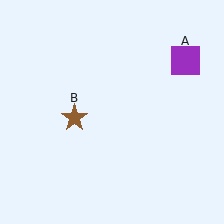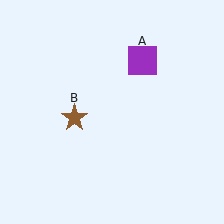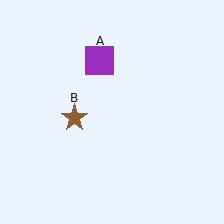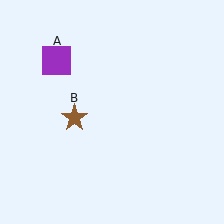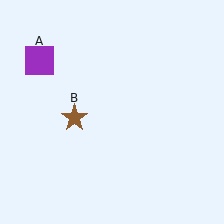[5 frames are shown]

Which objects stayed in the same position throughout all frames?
Brown star (object B) remained stationary.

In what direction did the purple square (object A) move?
The purple square (object A) moved left.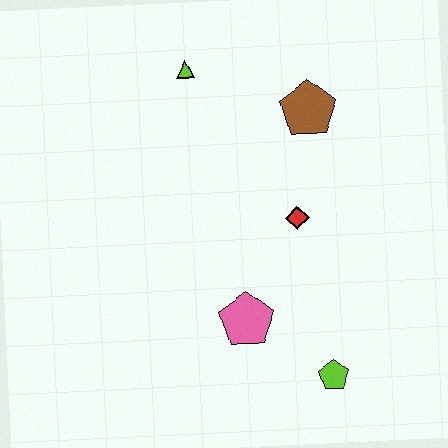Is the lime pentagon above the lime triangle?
No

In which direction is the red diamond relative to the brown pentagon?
The red diamond is below the brown pentagon.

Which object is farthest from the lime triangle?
The lime pentagon is farthest from the lime triangle.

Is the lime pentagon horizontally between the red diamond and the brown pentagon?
No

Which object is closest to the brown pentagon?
The red diamond is closest to the brown pentagon.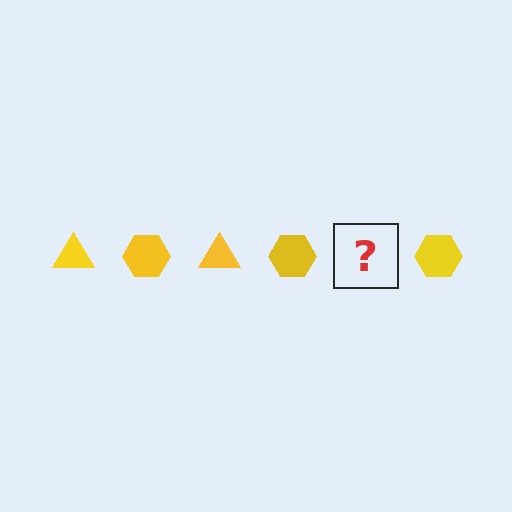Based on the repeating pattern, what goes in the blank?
The blank should be a yellow triangle.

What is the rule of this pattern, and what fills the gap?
The rule is that the pattern cycles through triangle, hexagon shapes in yellow. The gap should be filled with a yellow triangle.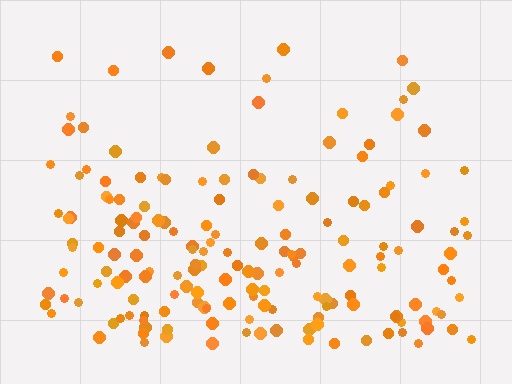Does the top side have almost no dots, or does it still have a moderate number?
Still a moderate number, just noticeably fewer than the bottom.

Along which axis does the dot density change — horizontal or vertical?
Vertical.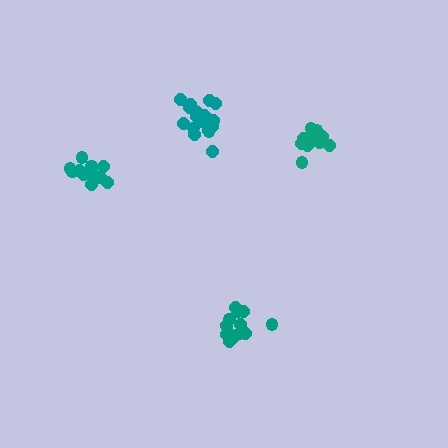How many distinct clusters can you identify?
There are 4 distinct clusters.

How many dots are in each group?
Group 1: 18 dots, Group 2: 14 dots, Group 3: 13 dots, Group 4: 14 dots (59 total).